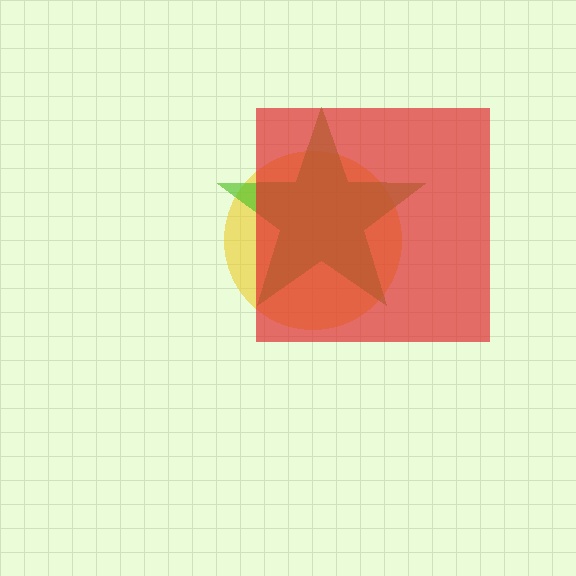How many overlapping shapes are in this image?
There are 3 overlapping shapes in the image.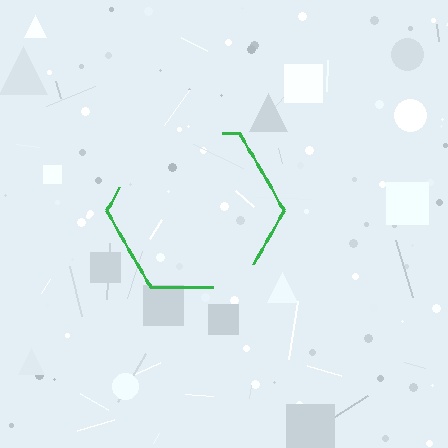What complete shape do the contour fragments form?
The contour fragments form a hexagon.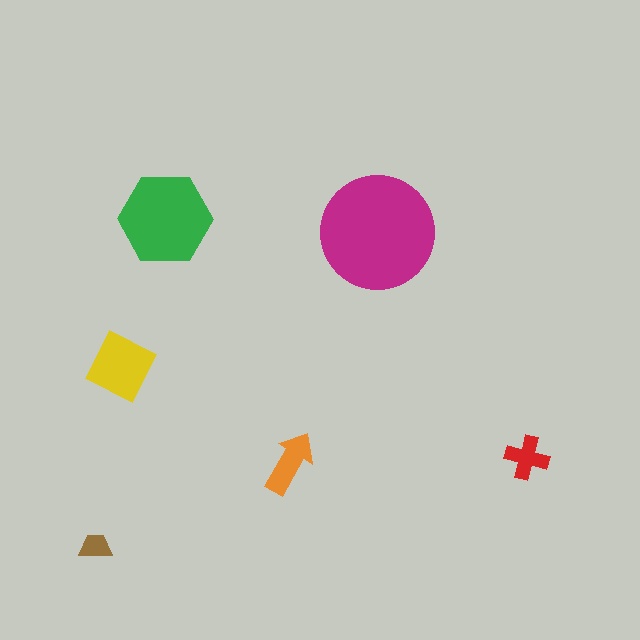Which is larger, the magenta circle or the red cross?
The magenta circle.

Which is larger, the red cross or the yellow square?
The yellow square.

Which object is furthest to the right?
The red cross is rightmost.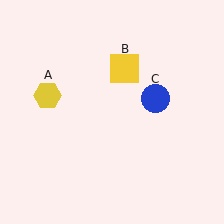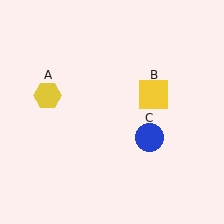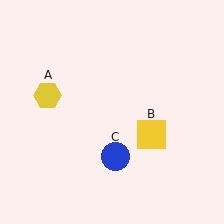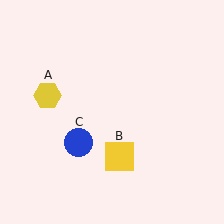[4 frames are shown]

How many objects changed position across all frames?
2 objects changed position: yellow square (object B), blue circle (object C).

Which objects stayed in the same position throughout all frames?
Yellow hexagon (object A) remained stationary.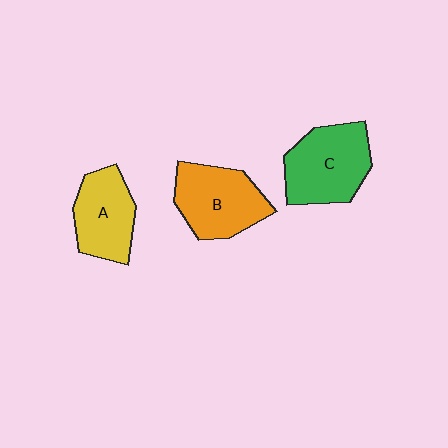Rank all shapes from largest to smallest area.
From largest to smallest: C (green), B (orange), A (yellow).